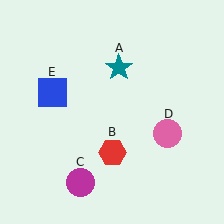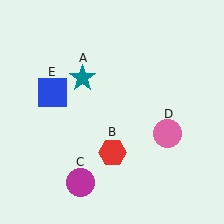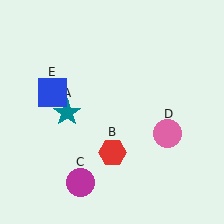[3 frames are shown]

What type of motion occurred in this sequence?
The teal star (object A) rotated counterclockwise around the center of the scene.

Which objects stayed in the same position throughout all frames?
Red hexagon (object B) and magenta circle (object C) and pink circle (object D) and blue square (object E) remained stationary.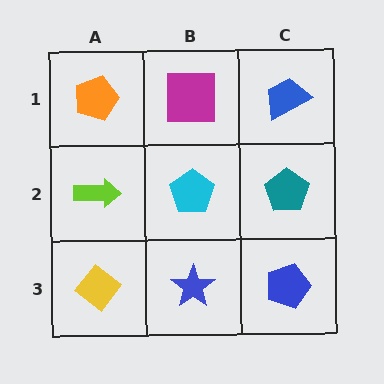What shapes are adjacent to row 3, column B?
A cyan pentagon (row 2, column B), a yellow diamond (row 3, column A), a blue pentagon (row 3, column C).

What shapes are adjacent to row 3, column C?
A teal pentagon (row 2, column C), a blue star (row 3, column B).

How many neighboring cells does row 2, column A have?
3.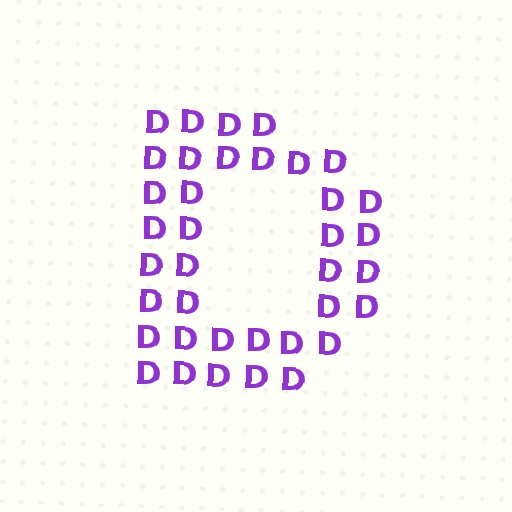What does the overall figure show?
The overall figure shows the letter D.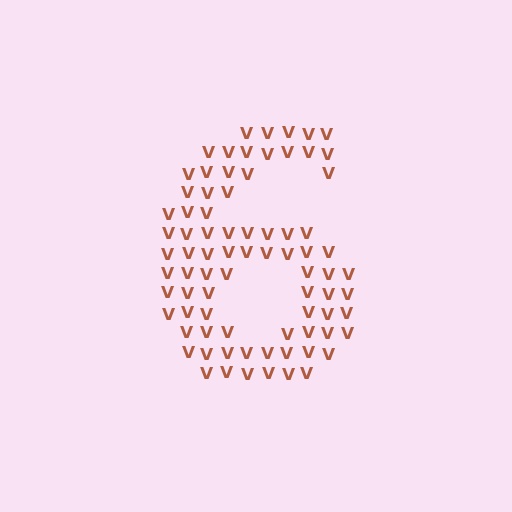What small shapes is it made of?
It is made of small letter V's.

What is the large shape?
The large shape is the digit 6.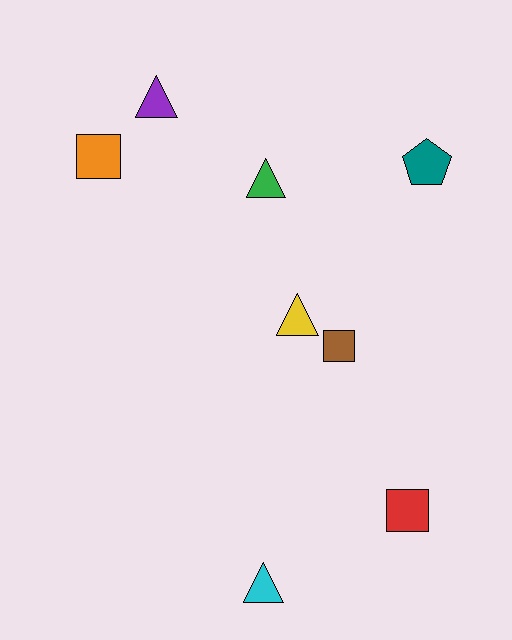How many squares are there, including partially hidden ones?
There are 3 squares.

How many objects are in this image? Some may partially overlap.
There are 8 objects.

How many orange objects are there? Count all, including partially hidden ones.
There is 1 orange object.